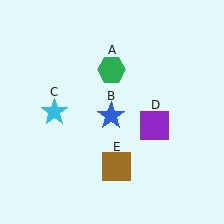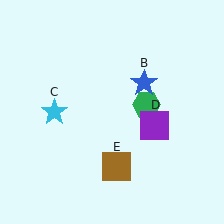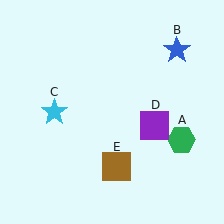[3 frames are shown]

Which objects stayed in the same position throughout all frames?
Cyan star (object C) and purple square (object D) and brown square (object E) remained stationary.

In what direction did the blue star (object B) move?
The blue star (object B) moved up and to the right.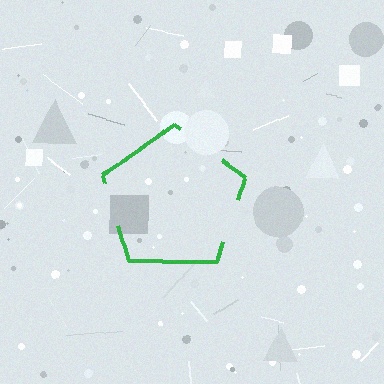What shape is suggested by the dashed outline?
The dashed outline suggests a pentagon.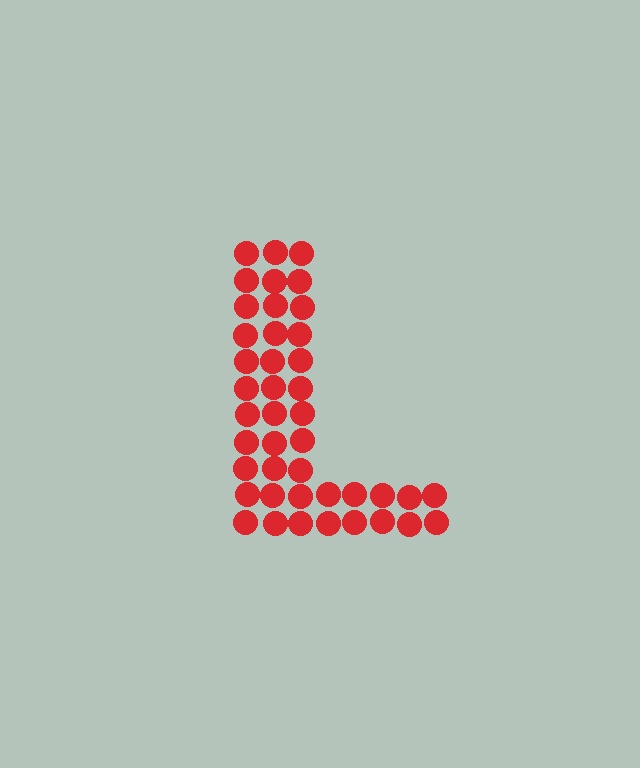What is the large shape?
The large shape is the letter L.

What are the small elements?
The small elements are circles.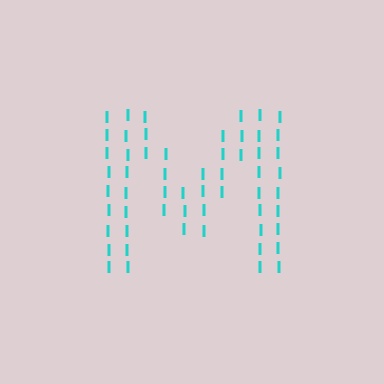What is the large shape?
The large shape is the letter M.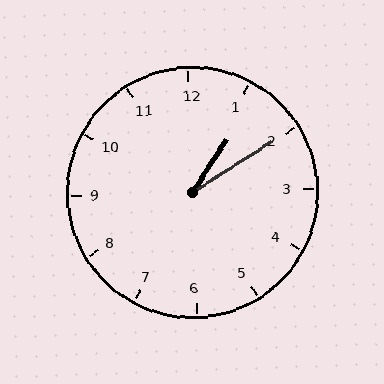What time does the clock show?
1:10.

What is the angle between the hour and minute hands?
Approximately 25 degrees.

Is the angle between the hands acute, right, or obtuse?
It is acute.